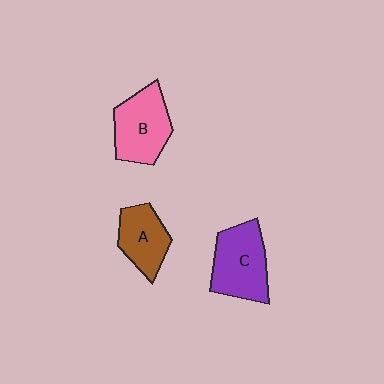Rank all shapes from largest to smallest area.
From largest to smallest: C (purple), B (pink), A (brown).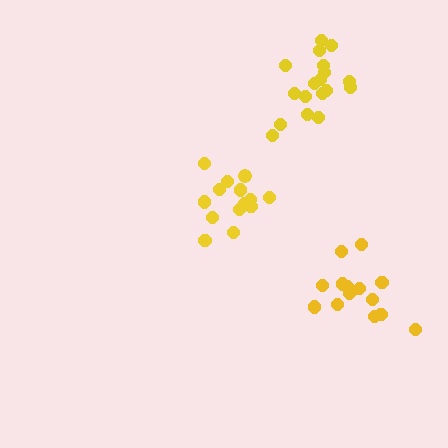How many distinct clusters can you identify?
There are 3 distinct clusters.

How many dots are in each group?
Group 1: 18 dots, Group 2: 14 dots, Group 3: 16 dots (48 total).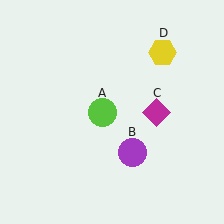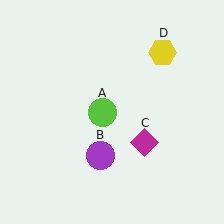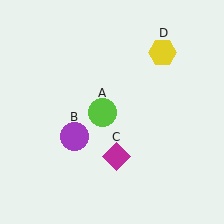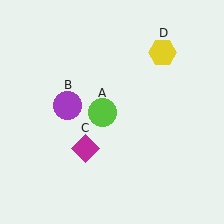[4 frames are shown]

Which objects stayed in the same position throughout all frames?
Lime circle (object A) and yellow hexagon (object D) remained stationary.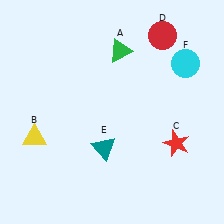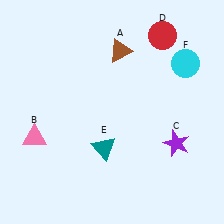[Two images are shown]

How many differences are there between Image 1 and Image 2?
There are 3 differences between the two images.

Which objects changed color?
A changed from green to brown. B changed from yellow to pink. C changed from red to purple.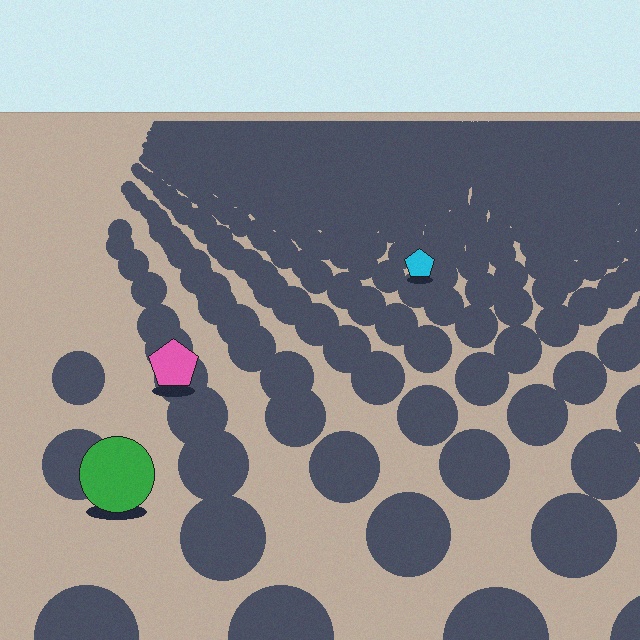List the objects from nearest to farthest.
From nearest to farthest: the green circle, the pink pentagon, the cyan pentagon.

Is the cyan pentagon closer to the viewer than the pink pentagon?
No. The pink pentagon is closer — you can tell from the texture gradient: the ground texture is coarser near it.